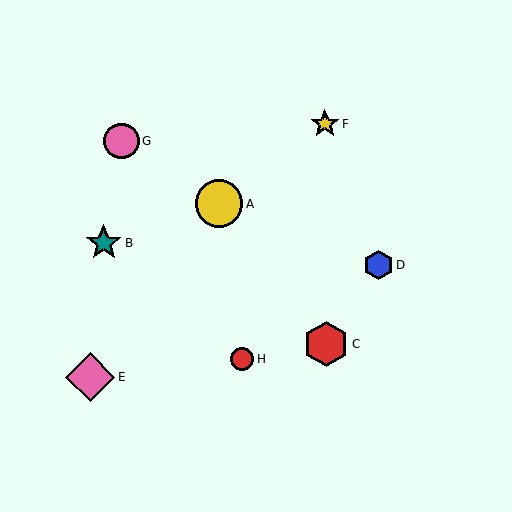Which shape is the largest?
The pink diamond (labeled E) is the largest.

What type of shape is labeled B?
Shape B is a teal star.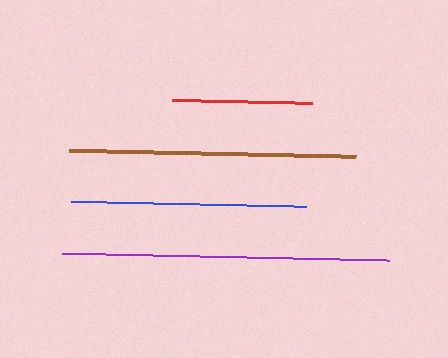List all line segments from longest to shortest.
From longest to shortest: purple, brown, blue, red.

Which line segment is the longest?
The purple line is the longest at approximately 327 pixels.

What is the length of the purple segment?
The purple segment is approximately 327 pixels long.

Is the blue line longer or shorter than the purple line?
The purple line is longer than the blue line.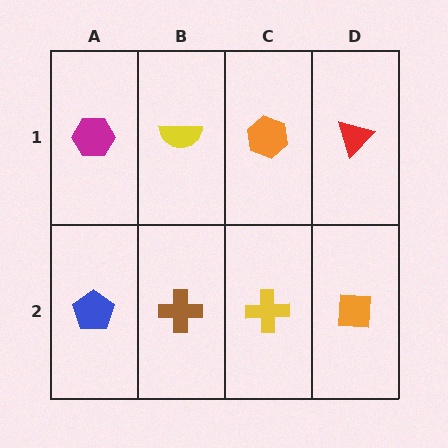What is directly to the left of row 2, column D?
A yellow cross.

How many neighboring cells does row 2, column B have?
3.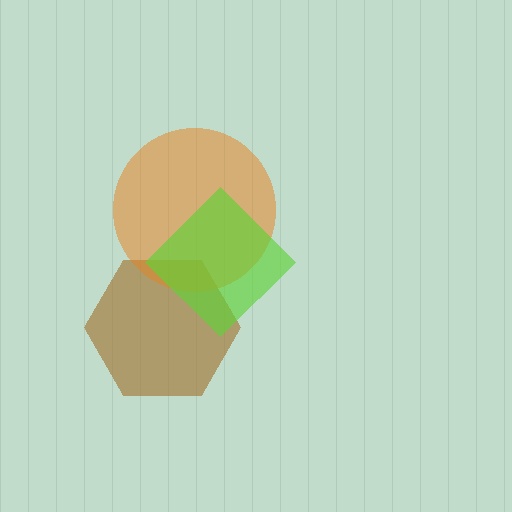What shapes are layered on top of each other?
The layered shapes are: a brown hexagon, an orange circle, a lime diamond.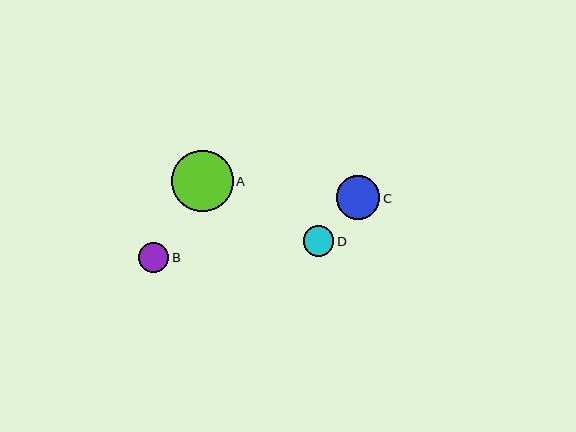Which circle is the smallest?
Circle B is the smallest with a size of approximately 30 pixels.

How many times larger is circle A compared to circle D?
Circle A is approximately 2.0 times the size of circle D.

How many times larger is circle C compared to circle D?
Circle C is approximately 1.4 times the size of circle D.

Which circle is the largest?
Circle A is the largest with a size of approximately 62 pixels.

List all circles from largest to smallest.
From largest to smallest: A, C, D, B.